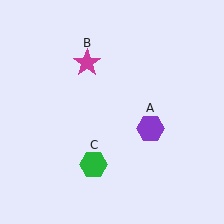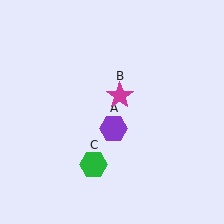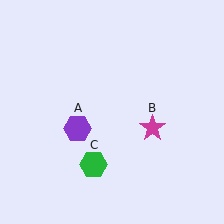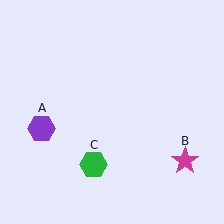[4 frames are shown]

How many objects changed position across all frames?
2 objects changed position: purple hexagon (object A), magenta star (object B).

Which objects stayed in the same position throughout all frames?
Green hexagon (object C) remained stationary.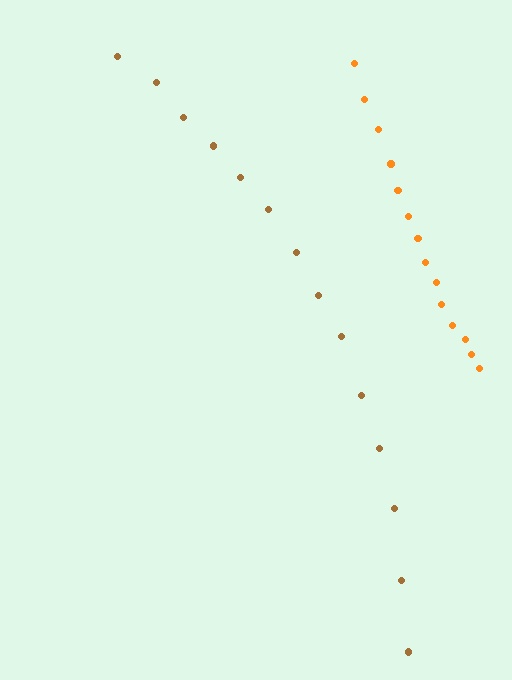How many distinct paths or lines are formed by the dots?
There are 2 distinct paths.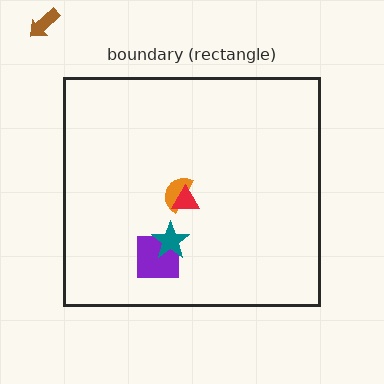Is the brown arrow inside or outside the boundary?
Outside.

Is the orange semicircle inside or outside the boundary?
Inside.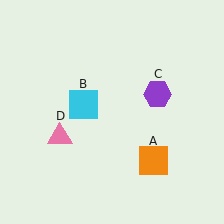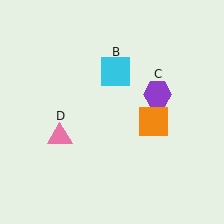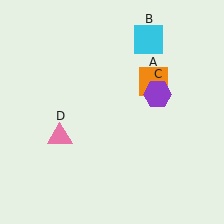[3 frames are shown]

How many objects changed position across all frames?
2 objects changed position: orange square (object A), cyan square (object B).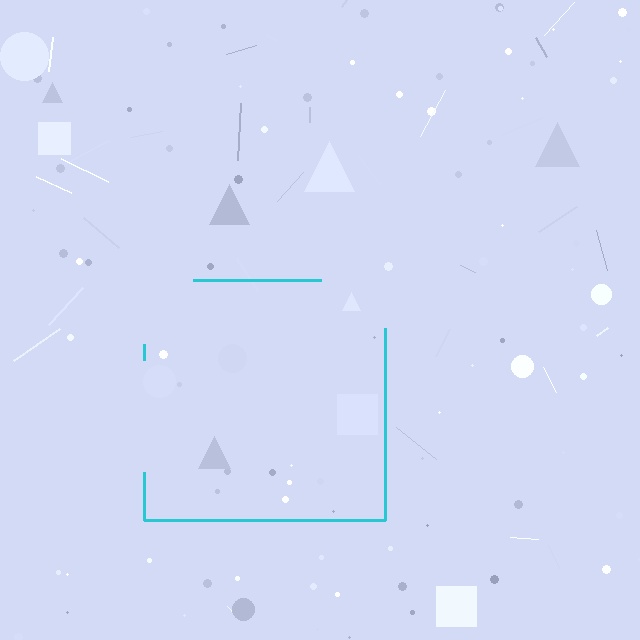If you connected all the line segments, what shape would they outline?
They would outline a square.